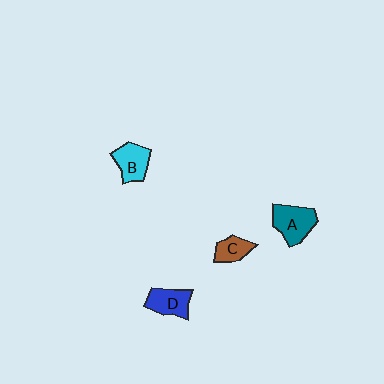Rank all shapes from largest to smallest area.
From largest to smallest: A (teal), B (cyan), D (blue), C (brown).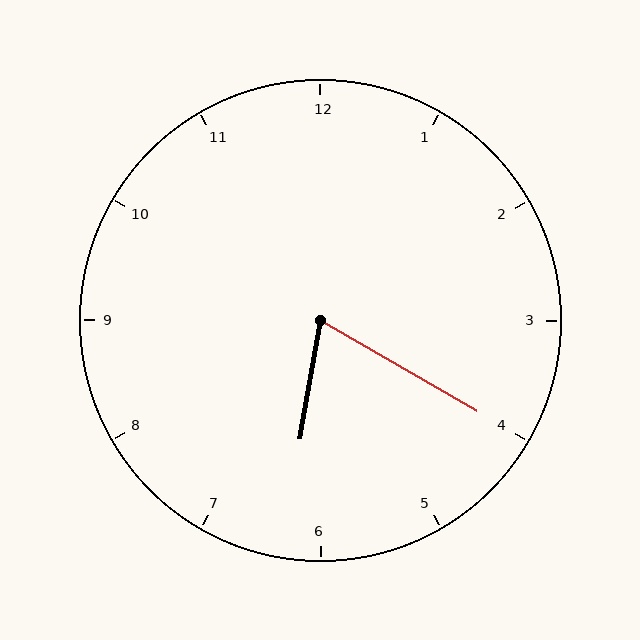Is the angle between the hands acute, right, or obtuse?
It is acute.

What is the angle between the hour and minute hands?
Approximately 70 degrees.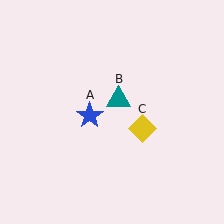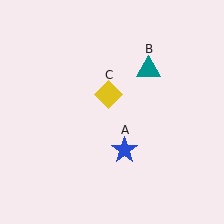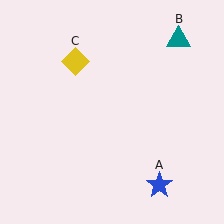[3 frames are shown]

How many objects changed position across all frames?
3 objects changed position: blue star (object A), teal triangle (object B), yellow diamond (object C).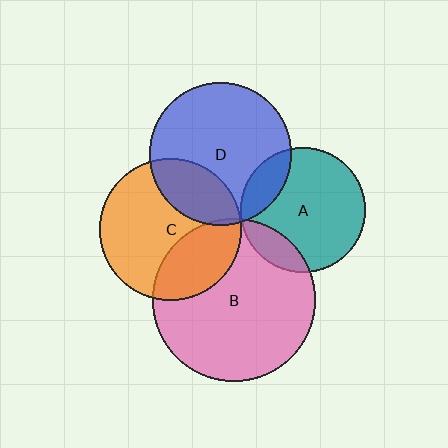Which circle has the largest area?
Circle B (pink).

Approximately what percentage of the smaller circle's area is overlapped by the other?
Approximately 25%.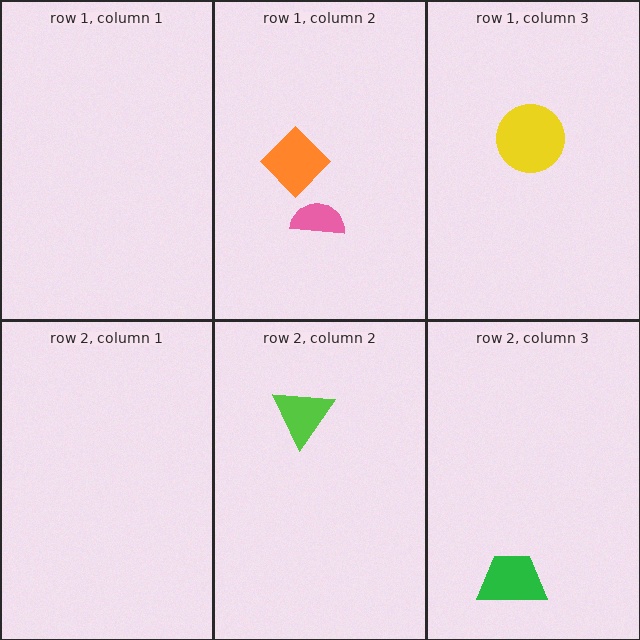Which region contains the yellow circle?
The row 1, column 3 region.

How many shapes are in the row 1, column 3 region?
1.